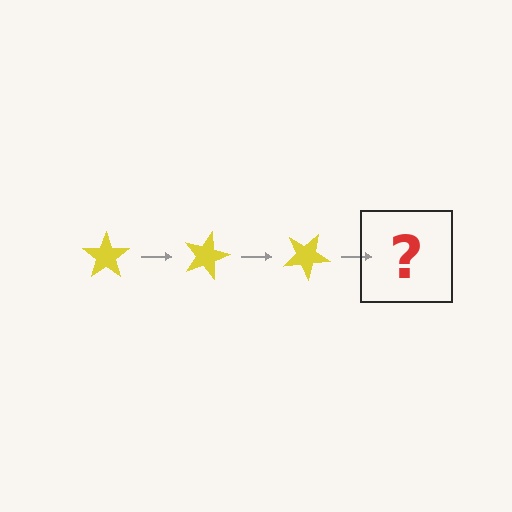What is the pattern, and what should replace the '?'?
The pattern is that the star rotates 15 degrees each step. The '?' should be a yellow star rotated 45 degrees.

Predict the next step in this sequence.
The next step is a yellow star rotated 45 degrees.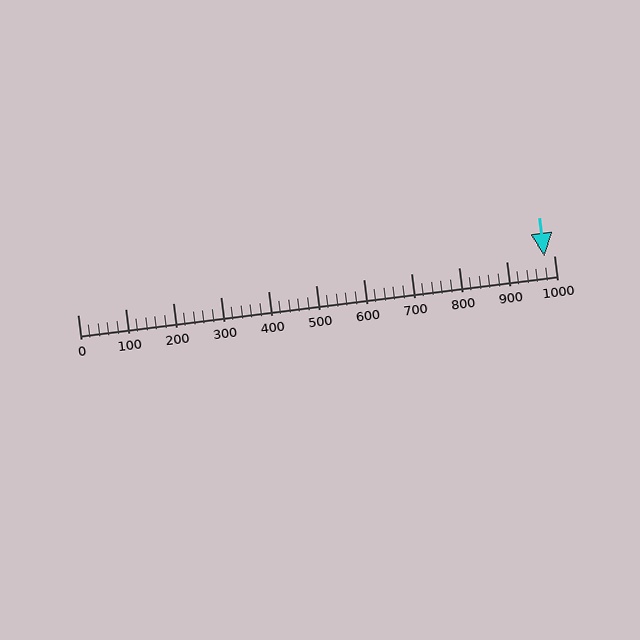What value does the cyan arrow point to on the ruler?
The cyan arrow points to approximately 980.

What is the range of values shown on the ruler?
The ruler shows values from 0 to 1000.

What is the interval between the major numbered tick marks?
The major tick marks are spaced 100 units apart.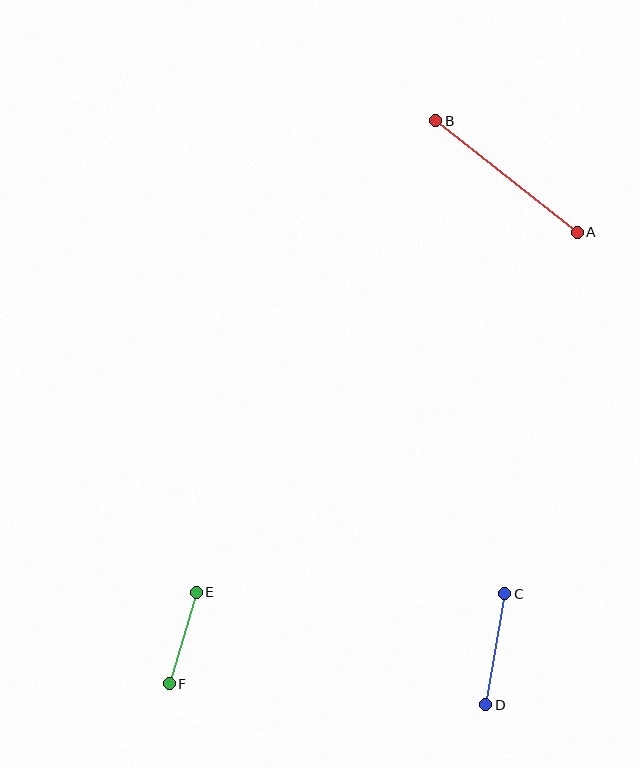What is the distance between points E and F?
The distance is approximately 95 pixels.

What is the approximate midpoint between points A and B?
The midpoint is at approximately (506, 177) pixels.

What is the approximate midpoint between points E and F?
The midpoint is at approximately (183, 638) pixels.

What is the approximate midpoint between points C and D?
The midpoint is at approximately (495, 649) pixels.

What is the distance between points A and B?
The distance is approximately 180 pixels.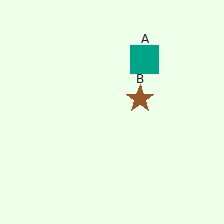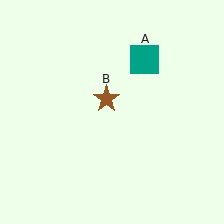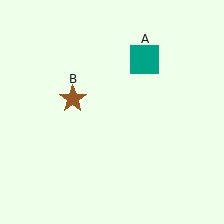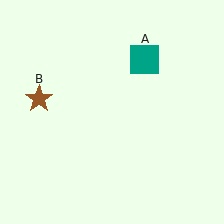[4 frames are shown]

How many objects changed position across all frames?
1 object changed position: brown star (object B).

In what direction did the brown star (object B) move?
The brown star (object B) moved left.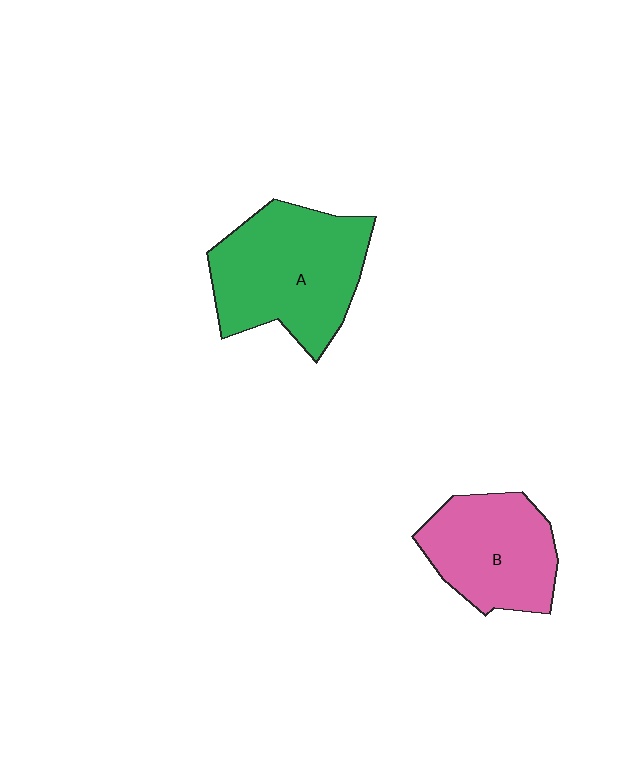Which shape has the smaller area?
Shape B (pink).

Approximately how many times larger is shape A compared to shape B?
Approximately 1.3 times.